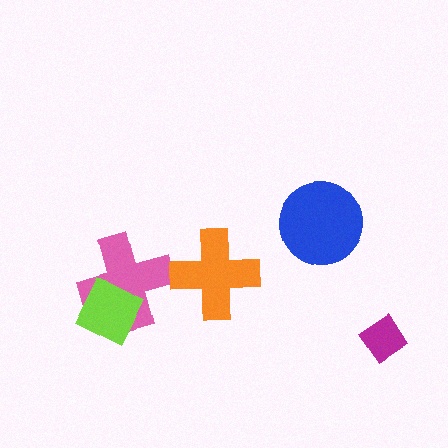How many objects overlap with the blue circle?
0 objects overlap with the blue circle.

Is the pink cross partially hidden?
Yes, it is partially covered by another shape.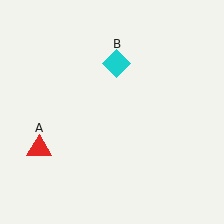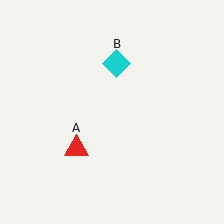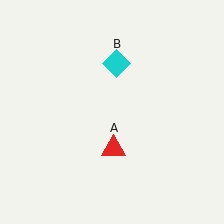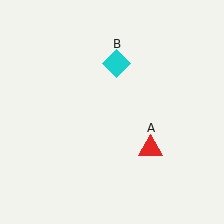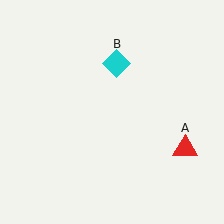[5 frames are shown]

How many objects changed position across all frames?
1 object changed position: red triangle (object A).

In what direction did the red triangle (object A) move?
The red triangle (object A) moved right.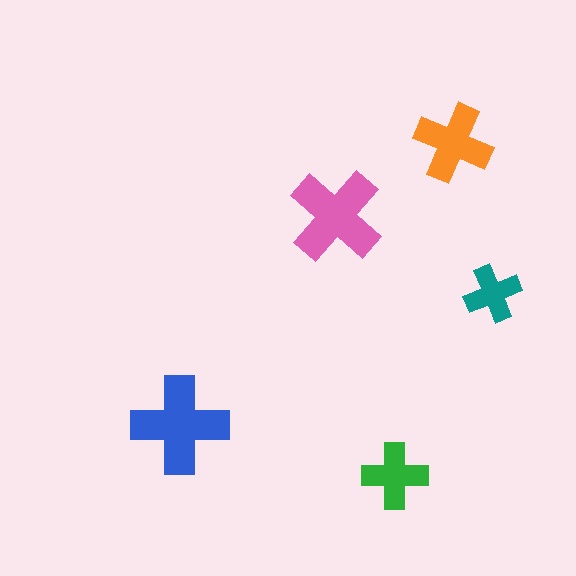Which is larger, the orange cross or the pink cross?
The pink one.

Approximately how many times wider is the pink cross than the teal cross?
About 1.5 times wider.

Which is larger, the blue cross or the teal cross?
The blue one.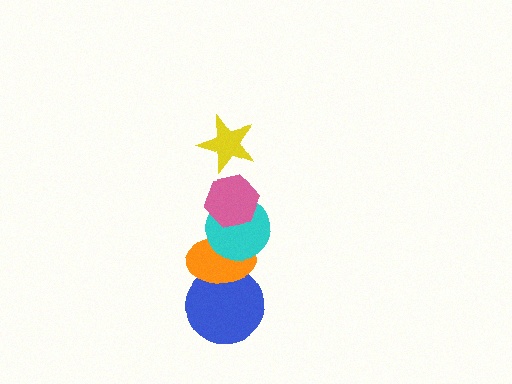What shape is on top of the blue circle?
The orange ellipse is on top of the blue circle.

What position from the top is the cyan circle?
The cyan circle is 3rd from the top.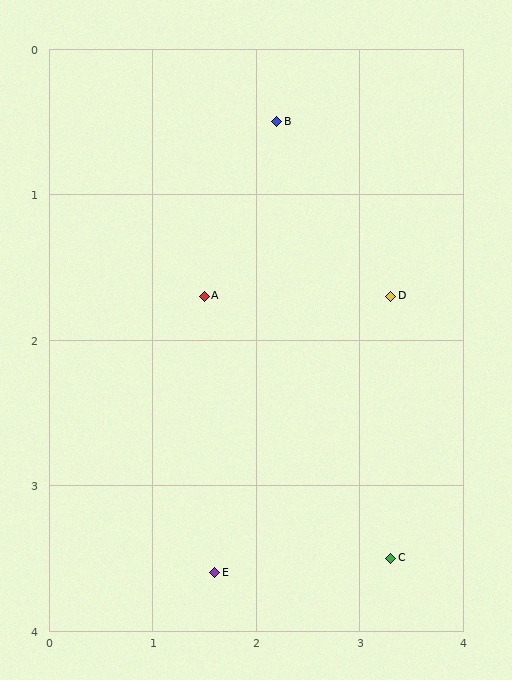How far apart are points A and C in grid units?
Points A and C are about 2.5 grid units apart.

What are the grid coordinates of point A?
Point A is at approximately (1.5, 1.7).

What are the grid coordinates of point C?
Point C is at approximately (3.3, 3.5).